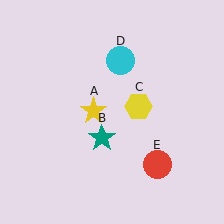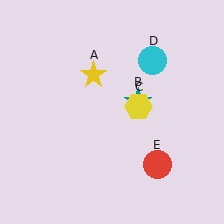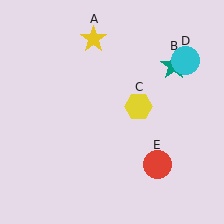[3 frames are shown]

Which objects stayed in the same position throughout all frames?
Yellow hexagon (object C) and red circle (object E) remained stationary.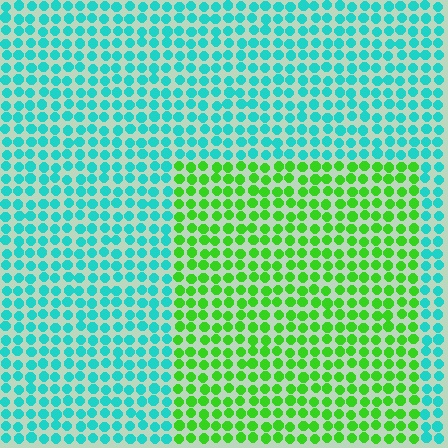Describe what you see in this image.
The image is filled with small cyan elements in a uniform arrangement. A rectangle-shaped region is visible where the elements are tinted to a slightly different hue, forming a subtle color boundary.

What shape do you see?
I see a rectangle.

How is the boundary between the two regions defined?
The boundary is defined purely by a slight shift in hue (about 64 degrees). Spacing, size, and orientation are identical on both sides.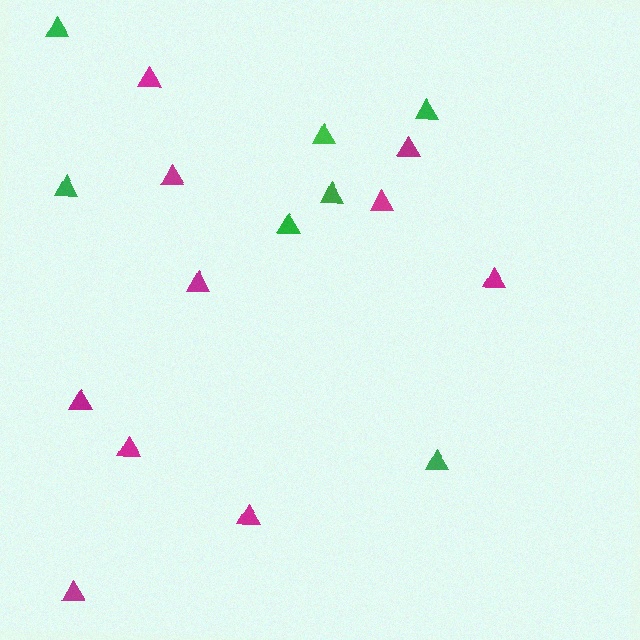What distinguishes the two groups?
There are 2 groups: one group of green triangles (7) and one group of magenta triangles (10).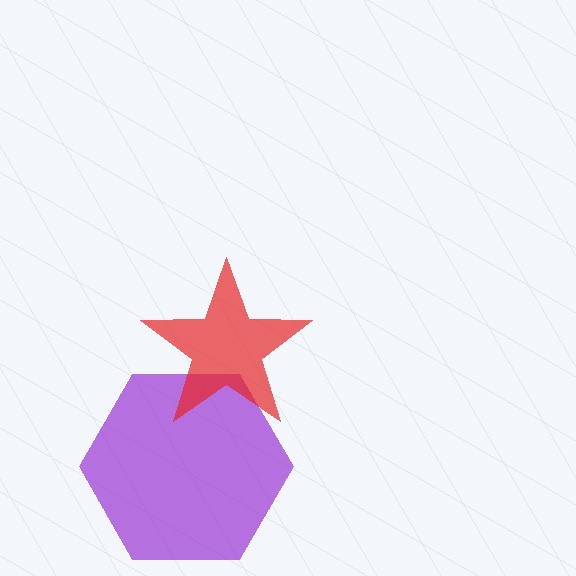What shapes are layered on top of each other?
The layered shapes are: a purple hexagon, a red star.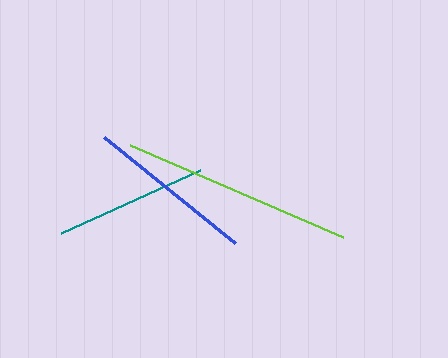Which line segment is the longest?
The lime line is the longest at approximately 232 pixels.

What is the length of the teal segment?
The teal segment is approximately 152 pixels long.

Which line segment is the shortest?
The teal line is the shortest at approximately 152 pixels.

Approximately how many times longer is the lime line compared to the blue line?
The lime line is approximately 1.4 times the length of the blue line.